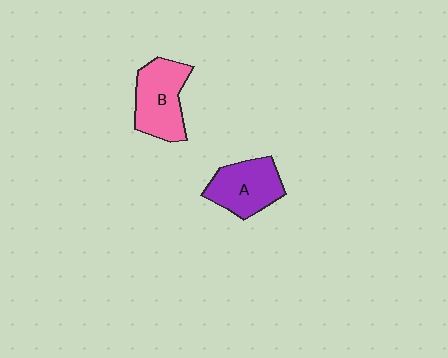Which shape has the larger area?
Shape B (pink).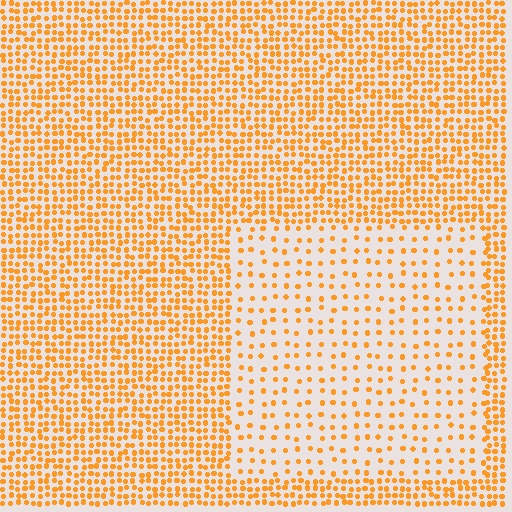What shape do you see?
I see a rectangle.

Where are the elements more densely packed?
The elements are more densely packed outside the rectangle boundary.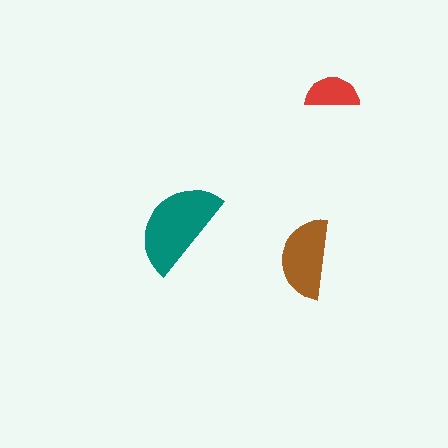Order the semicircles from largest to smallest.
the teal one, the brown one, the red one.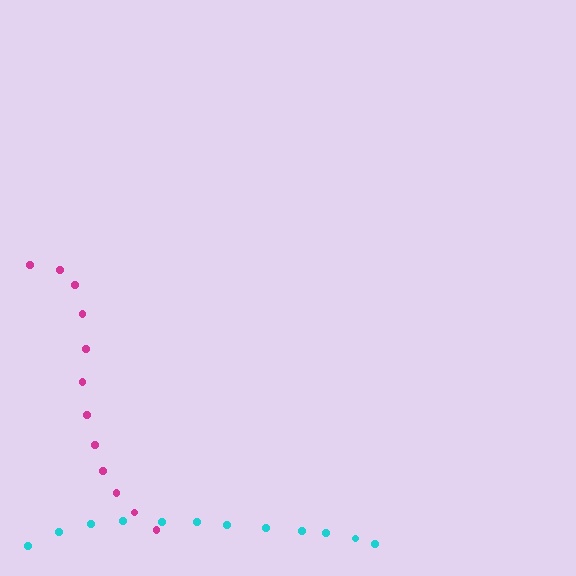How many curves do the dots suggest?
There are 2 distinct paths.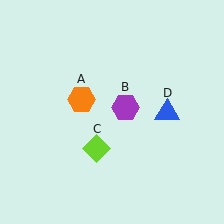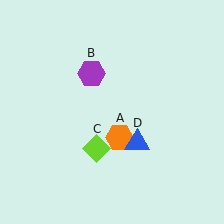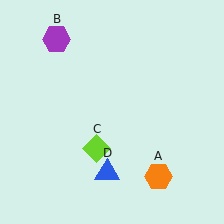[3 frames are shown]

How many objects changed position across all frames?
3 objects changed position: orange hexagon (object A), purple hexagon (object B), blue triangle (object D).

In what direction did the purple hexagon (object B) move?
The purple hexagon (object B) moved up and to the left.